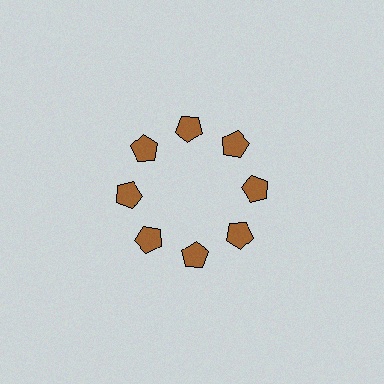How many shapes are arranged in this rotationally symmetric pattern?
There are 8 shapes, arranged in 8 groups of 1.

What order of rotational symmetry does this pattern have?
This pattern has 8-fold rotational symmetry.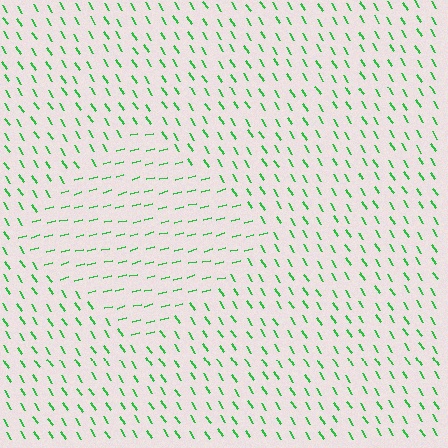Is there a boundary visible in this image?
Yes, there is a texture boundary formed by a change in line orientation.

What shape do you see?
I see a diamond.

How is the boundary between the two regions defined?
The boundary is defined purely by a change in line orientation (approximately 72 degrees difference). All lines are the same color and thickness.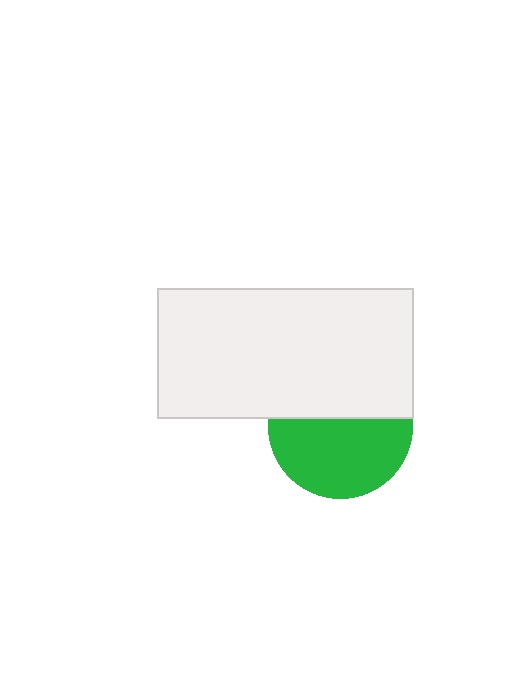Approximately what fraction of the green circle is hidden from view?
Roughly 44% of the green circle is hidden behind the white rectangle.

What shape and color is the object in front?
The object in front is a white rectangle.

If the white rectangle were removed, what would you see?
You would see the complete green circle.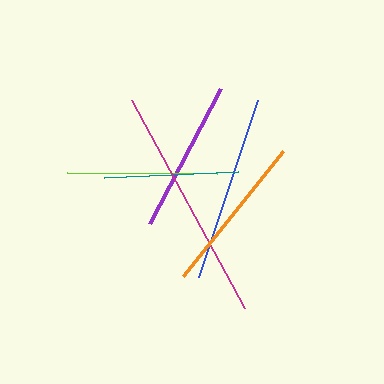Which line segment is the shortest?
The teal line is the shortest at approximately 134 pixels.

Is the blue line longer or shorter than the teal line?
The blue line is longer than the teal line.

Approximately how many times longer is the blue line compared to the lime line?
The blue line is approximately 1.2 times the length of the lime line.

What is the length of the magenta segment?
The magenta segment is approximately 237 pixels long.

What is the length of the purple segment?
The purple segment is approximately 153 pixels long.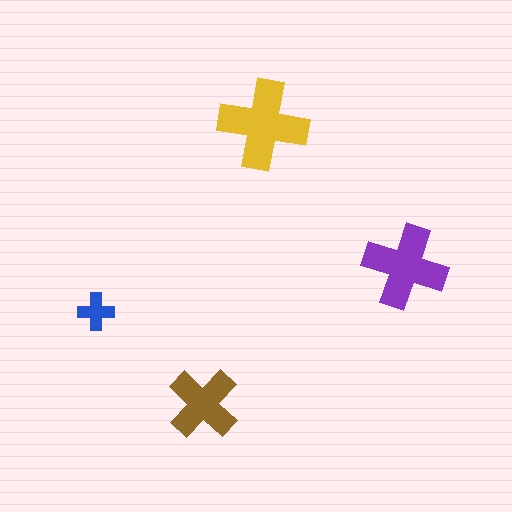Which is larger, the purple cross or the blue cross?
The purple one.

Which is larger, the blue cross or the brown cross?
The brown one.